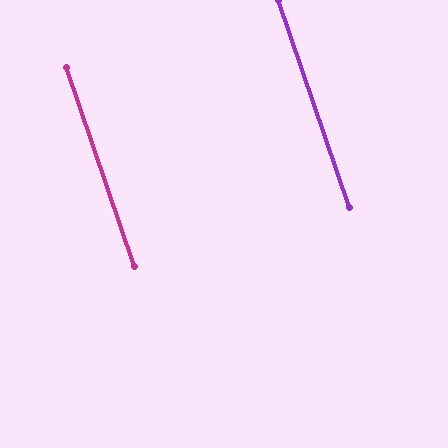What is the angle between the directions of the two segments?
Approximately 0 degrees.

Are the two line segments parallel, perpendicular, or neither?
Parallel — their directions differ by only 0.1°.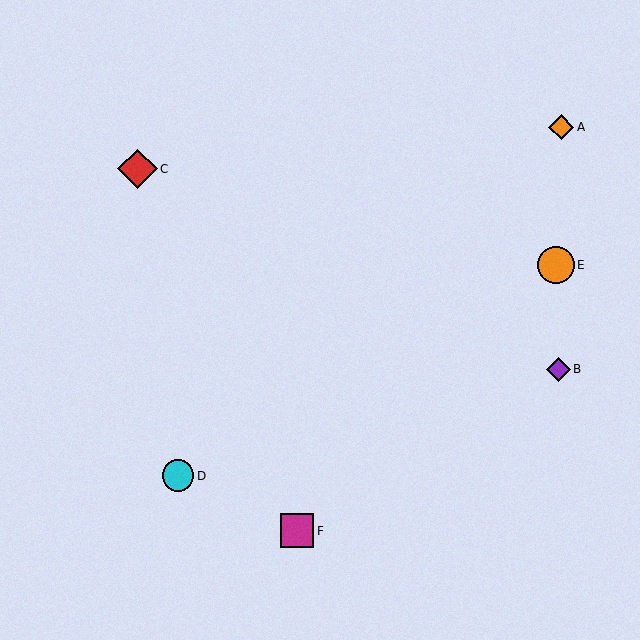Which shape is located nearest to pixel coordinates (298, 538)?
The magenta square (labeled F) at (297, 531) is nearest to that location.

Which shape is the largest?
The red diamond (labeled C) is the largest.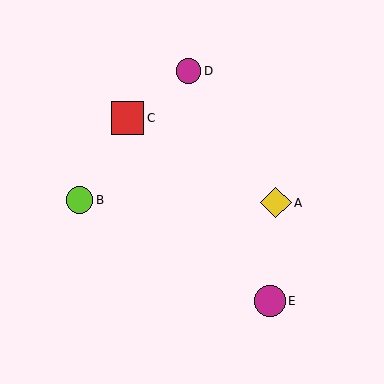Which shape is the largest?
The red square (labeled C) is the largest.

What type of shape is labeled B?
Shape B is a lime circle.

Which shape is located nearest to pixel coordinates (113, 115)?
The red square (labeled C) at (128, 118) is nearest to that location.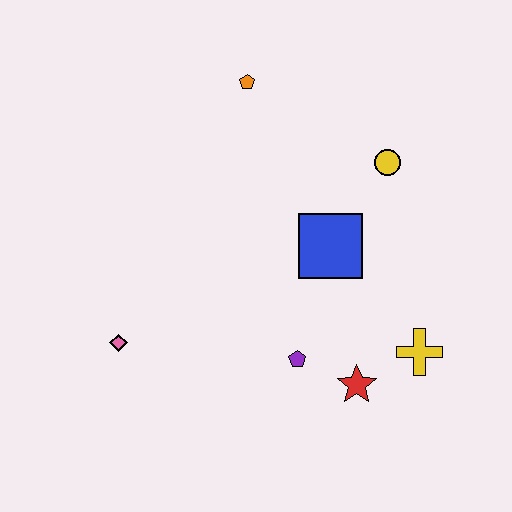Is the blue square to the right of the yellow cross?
No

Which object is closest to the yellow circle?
The blue square is closest to the yellow circle.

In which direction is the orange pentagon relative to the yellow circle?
The orange pentagon is to the left of the yellow circle.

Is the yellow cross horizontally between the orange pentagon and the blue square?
No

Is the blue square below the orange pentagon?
Yes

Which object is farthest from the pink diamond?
The yellow circle is farthest from the pink diamond.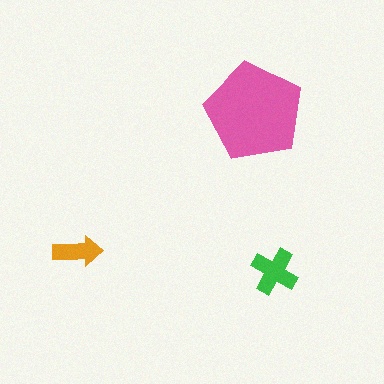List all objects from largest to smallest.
The pink pentagon, the green cross, the orange arrow.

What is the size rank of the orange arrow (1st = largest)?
3rd.